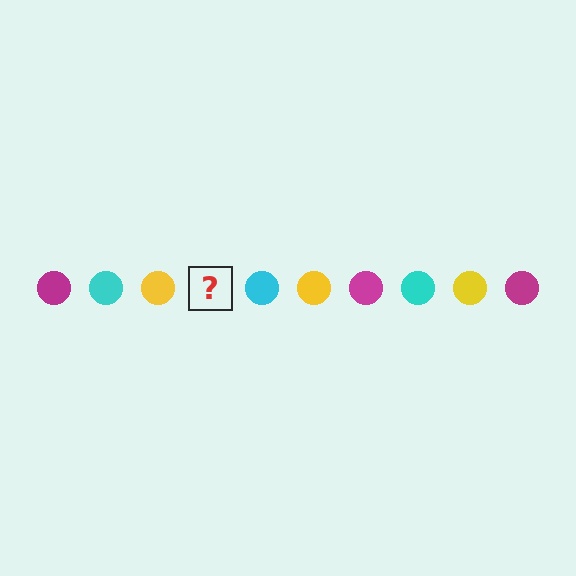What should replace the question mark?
The question mark should be replaced with a magenta circle.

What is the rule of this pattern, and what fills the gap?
The rule is that the pattern cycles through magenta, cyan, yellow circles. The gap should be filled with a magenta circle.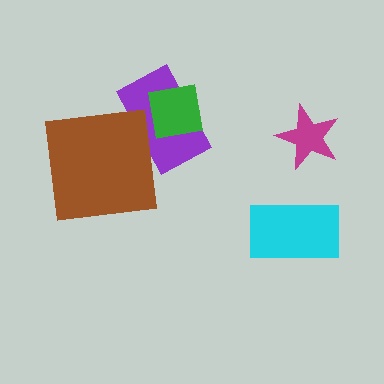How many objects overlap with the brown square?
1 object overlaps with the brown square.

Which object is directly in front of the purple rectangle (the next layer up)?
The green square is directly in front of the purple rectangle.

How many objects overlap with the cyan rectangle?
0 objects overlap with the cyan rectangle.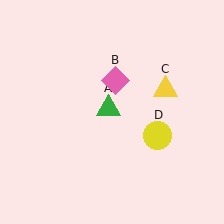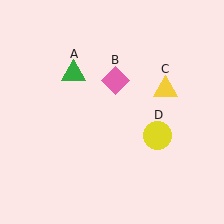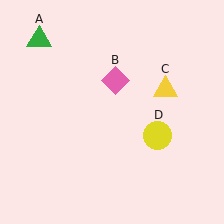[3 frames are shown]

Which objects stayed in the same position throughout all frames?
Pink diamond (object B) and yellow triangle (object C) and yellow circle (object D) remained stationary.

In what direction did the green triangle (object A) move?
The green triangle (object A) moved up and to the left.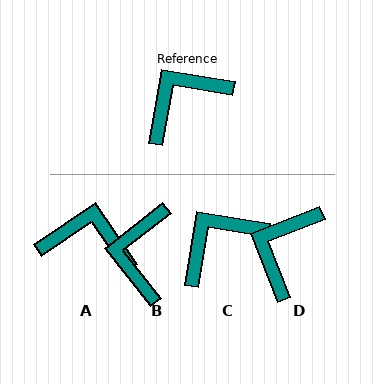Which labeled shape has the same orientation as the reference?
C.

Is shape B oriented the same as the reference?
No, it is off by about 48 degrees.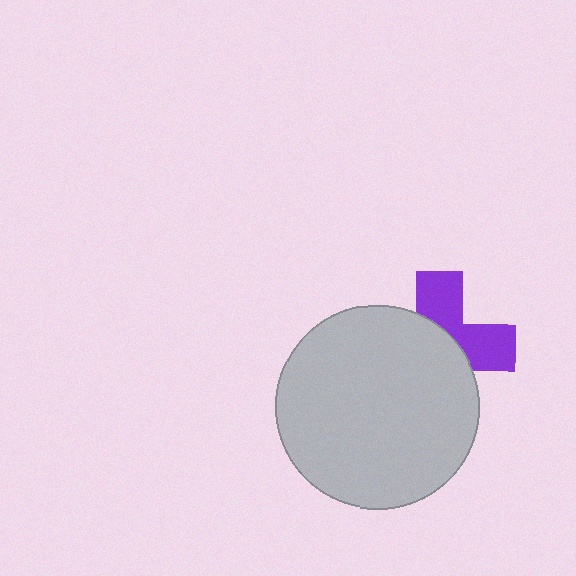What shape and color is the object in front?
The object in front is a light gray circle.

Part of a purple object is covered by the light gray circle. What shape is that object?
It is a cross.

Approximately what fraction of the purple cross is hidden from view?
Roughly 59% of the purple cross is hidden behind the light gray circle.